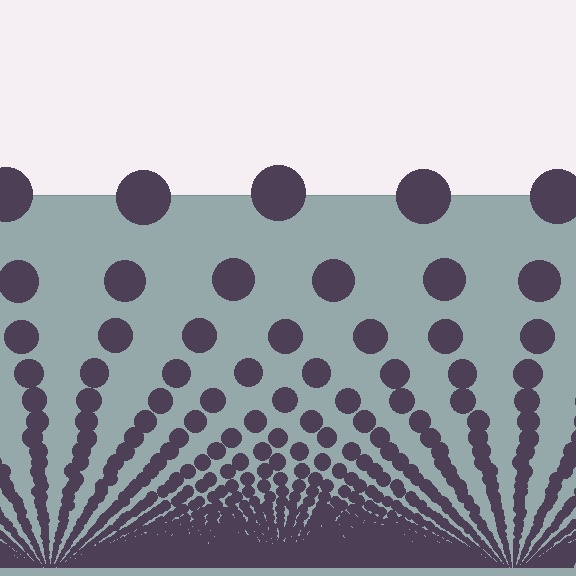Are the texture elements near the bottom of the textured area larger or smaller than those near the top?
Smaller. The gradient is inverted — elements near the bottom are smaller and denser.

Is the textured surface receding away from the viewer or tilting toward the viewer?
The surface appears to tilt toward the viewer. Texture elements get larger and sparser toward the top.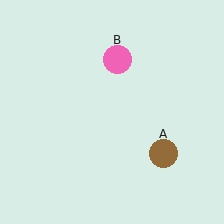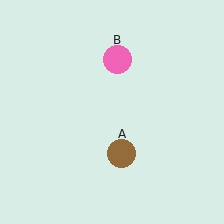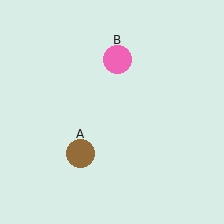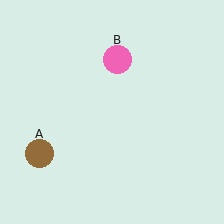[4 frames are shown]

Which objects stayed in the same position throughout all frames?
Pink circle (object B) remained stationary.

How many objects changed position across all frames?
1 object changed position: brown circle (object A).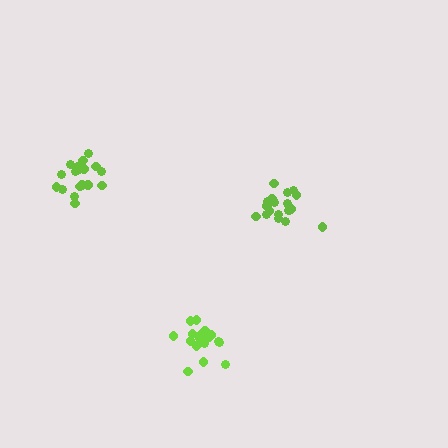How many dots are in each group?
Group 1: 17 dots, Group 2: 18 dots, Group 3: 20 dots (55 total).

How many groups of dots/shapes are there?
There are 3 groups.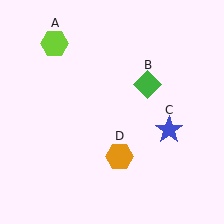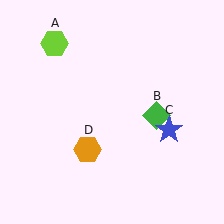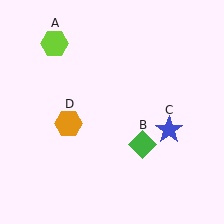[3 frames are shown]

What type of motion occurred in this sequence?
The green diamond (object B), orange hexagon (object D) rotated clockwise around the center of the scene.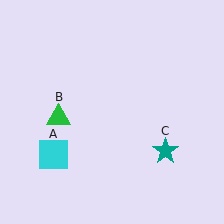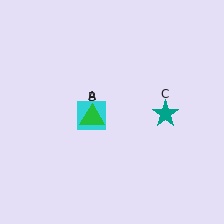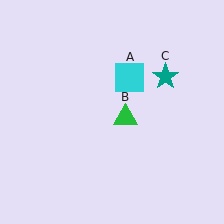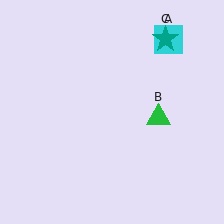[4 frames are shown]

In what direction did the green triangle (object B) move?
The green triangle (object B) moved right.